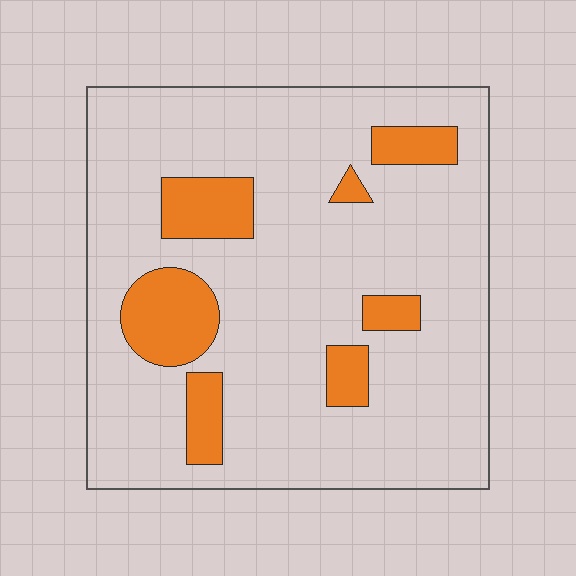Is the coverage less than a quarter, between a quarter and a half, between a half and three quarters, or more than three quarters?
Less than a quarter.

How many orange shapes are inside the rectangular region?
7.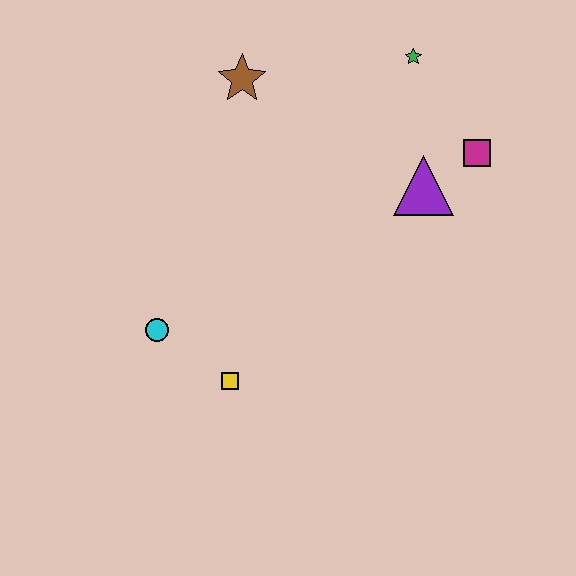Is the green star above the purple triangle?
Yes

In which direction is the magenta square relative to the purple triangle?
The magenta square is to the right of the purple triangle.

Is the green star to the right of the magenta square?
No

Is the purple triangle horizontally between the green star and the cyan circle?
No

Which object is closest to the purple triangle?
The magenta square is closest to the purple triangle.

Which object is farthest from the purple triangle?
The cyan circle is farthest from the purple triangle.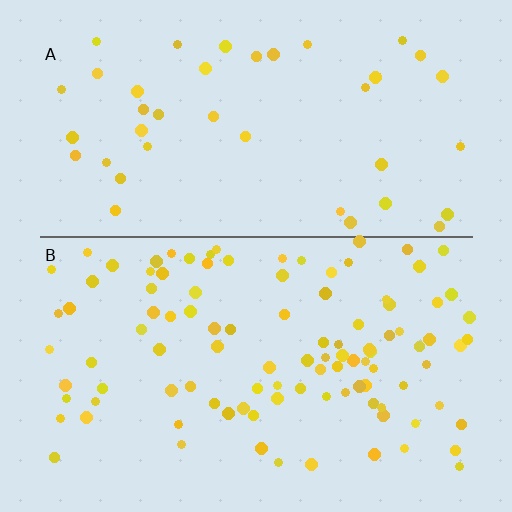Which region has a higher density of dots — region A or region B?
B (the bottom).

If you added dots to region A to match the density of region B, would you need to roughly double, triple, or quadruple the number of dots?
Approximately double.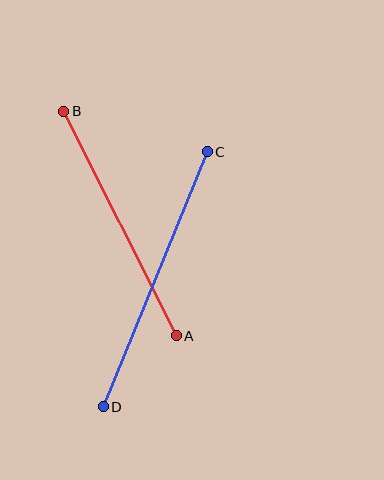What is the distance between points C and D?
The distance is approximately 275 pixels.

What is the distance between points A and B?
The distance is approximately 251 pixels.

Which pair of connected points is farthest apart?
Points C and D are farthest apart.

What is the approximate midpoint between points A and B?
The midpoint is at approximately (120, 224) pixels.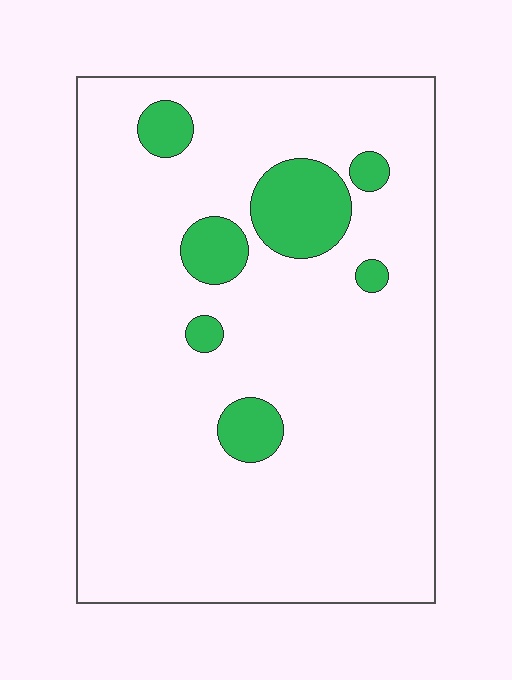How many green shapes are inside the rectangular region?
7.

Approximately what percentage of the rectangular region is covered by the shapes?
Approximately 10%.